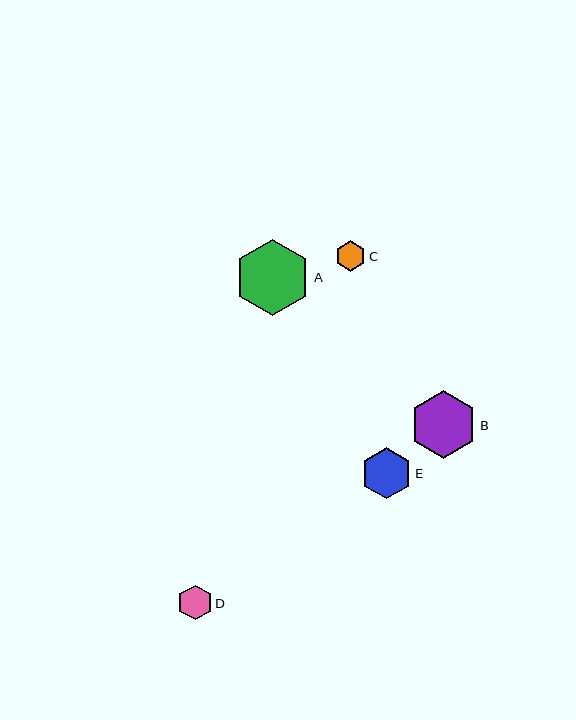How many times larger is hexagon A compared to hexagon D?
Hexagon A is approximately 2.2 times the size of hexagon D.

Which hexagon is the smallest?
Hexagon C is the smallest with a size of approximately 31 pixels.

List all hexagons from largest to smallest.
From largest to smallest: A, B, E, D, C.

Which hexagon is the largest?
Hexagon A is the largest with a size of approximately 76 pixels.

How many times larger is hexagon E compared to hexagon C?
Hexagon E is approximately 1.7 times the size of hexagon C.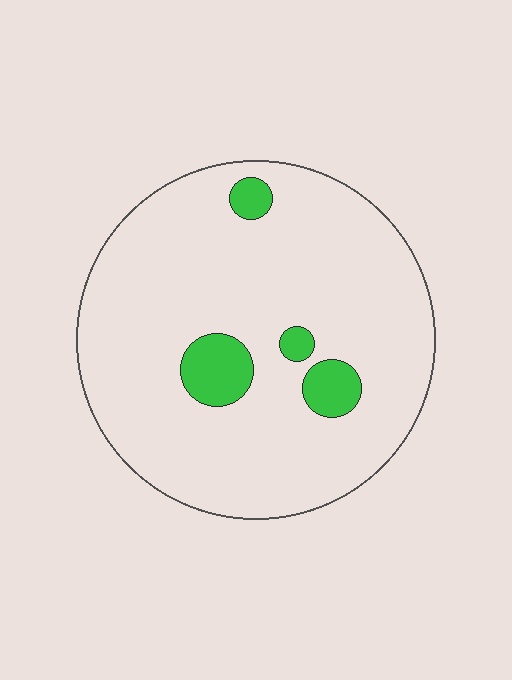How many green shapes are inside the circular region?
4.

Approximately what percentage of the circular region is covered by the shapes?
Approximately 10%.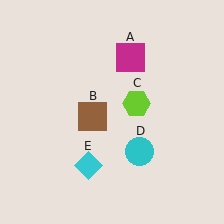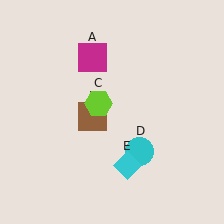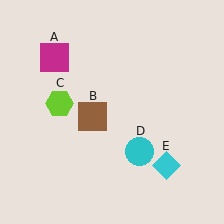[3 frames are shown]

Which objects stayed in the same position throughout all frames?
Brown square (object B) and cyan circle (object D) remained stationary.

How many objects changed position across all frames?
3 objects changed position: magenta square (object A), lime hexagon (object C), cyan diamond (object E).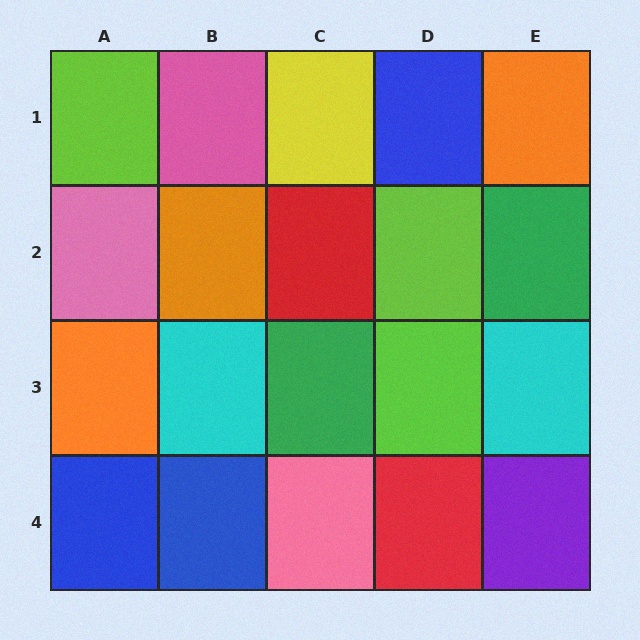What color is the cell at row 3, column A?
Orange.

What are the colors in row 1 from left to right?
Lime, pink, yellow, blue, orange.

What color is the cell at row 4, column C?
Pink.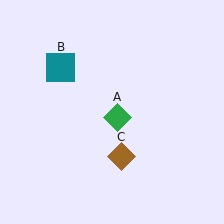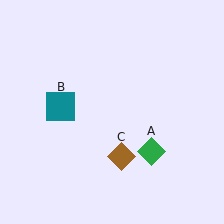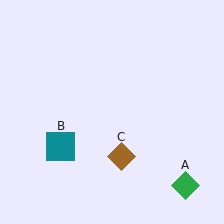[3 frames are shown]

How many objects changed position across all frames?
2 objects changed position: green diamond (object A), teal square (object B).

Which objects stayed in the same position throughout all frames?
Brown diamond (object C) remained stationary.